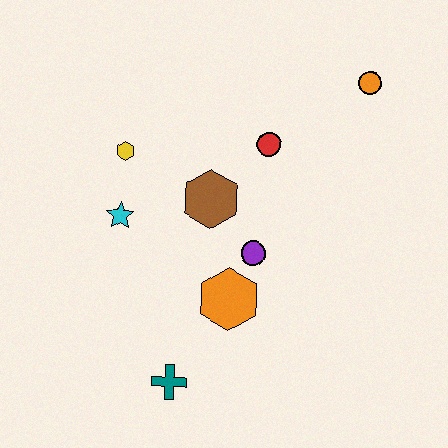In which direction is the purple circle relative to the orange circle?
The purple circle is below the orange circle.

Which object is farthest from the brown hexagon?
The orange circle is farthest from the brown hexagon.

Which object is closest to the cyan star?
The yellow hexagon is closest to the cyan star.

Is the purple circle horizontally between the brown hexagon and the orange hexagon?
No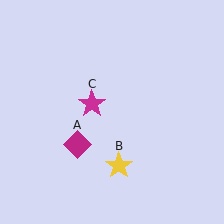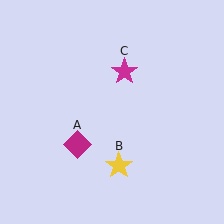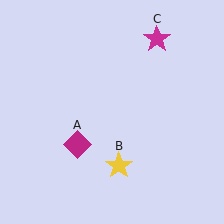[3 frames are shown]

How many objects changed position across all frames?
1 object changed position: magenta star (object C).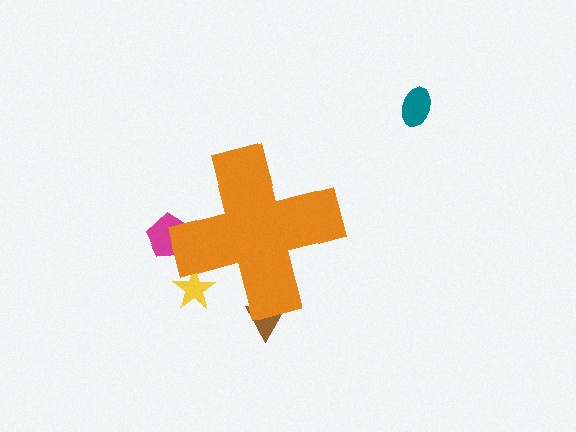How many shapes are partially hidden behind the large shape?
3 shapes are partially hidden.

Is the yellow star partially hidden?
Yes, the yellow star is partially hidden behind the orange cross.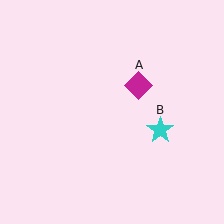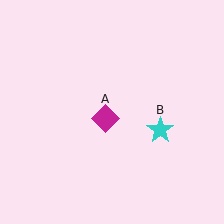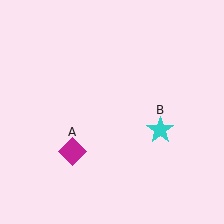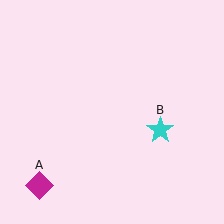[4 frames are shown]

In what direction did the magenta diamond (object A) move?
The magenta diamond (object A) moved down and to the left.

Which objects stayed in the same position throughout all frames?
Cyan star (object B) remained stationary.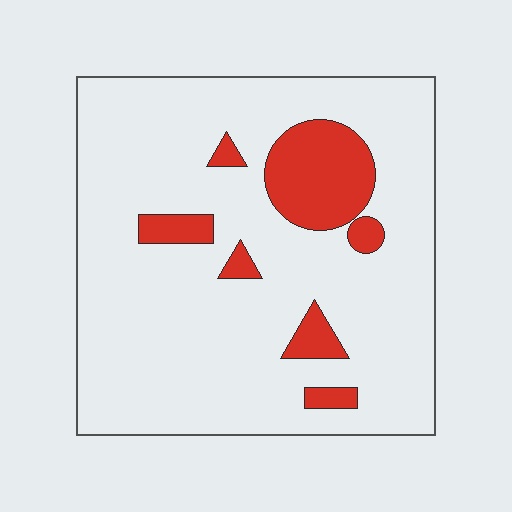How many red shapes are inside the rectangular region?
7.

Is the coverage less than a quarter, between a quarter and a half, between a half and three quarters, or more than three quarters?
Less than a quarter.